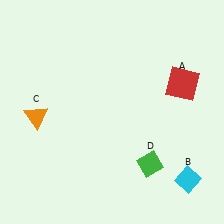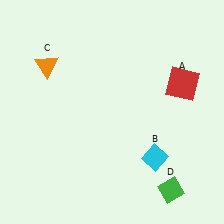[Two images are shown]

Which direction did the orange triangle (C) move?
The orange triangle (C) moved up.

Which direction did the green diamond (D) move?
The green diamond (D) moved down.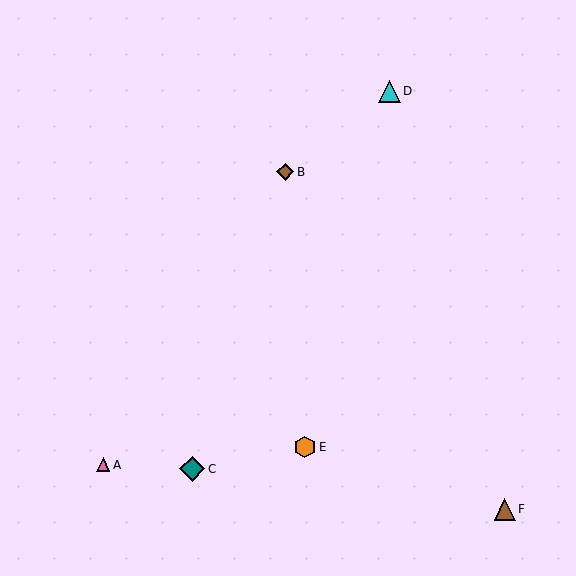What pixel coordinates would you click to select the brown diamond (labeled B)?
Click at (285, 172) to select the brown diamond B.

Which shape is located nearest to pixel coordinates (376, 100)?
The cyan triangle (labeled D) at (389, 91) is nearest to that location.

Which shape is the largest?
The teal diamond (labeled C) is the largest.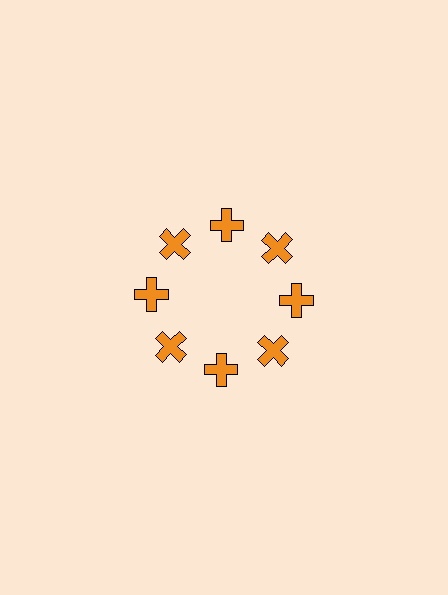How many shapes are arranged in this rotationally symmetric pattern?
There are 8 shapes, arranged in 8 groups of 1.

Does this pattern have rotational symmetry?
Yes, this pattern has 8-fold rotational symmetry. It looks the same after rotating 45 degrees around the center.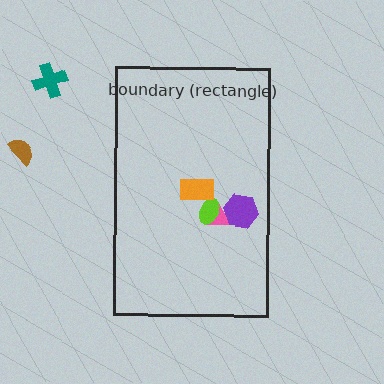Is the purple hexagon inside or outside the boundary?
Inside.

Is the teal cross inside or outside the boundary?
Outside.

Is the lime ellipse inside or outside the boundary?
Inside.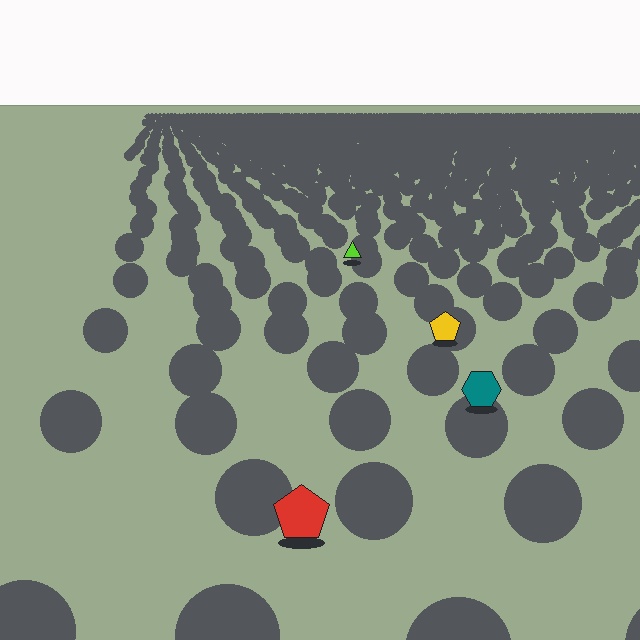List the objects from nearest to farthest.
From nearest to farthest: the red pentagon, the teal hexagon, the yellow pentagon, the lime triangle.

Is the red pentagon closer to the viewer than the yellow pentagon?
Yes. The red pentagon is closer — you can tell from the texture gradient: the ground texture is coarser near it.